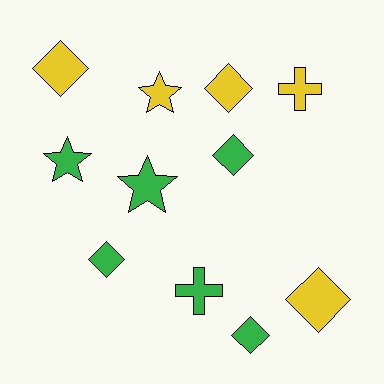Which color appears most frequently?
Green, with 6 objects.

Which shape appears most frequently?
Diamond, with 6 objects.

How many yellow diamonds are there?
There are 3 yellow diamonds.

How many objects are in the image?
There are 11 objects.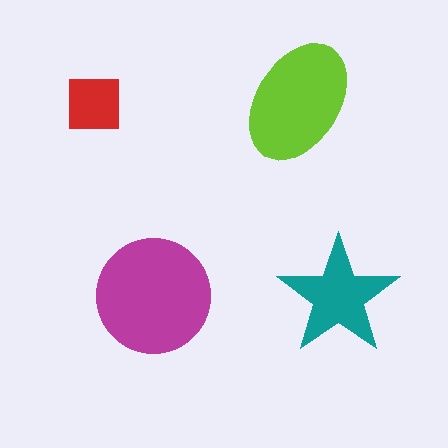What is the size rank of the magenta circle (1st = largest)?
1st.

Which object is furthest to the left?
The red square is leftmost.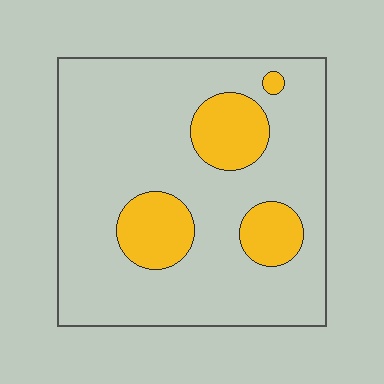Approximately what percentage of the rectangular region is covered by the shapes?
Approximately 20%.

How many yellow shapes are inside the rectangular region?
4.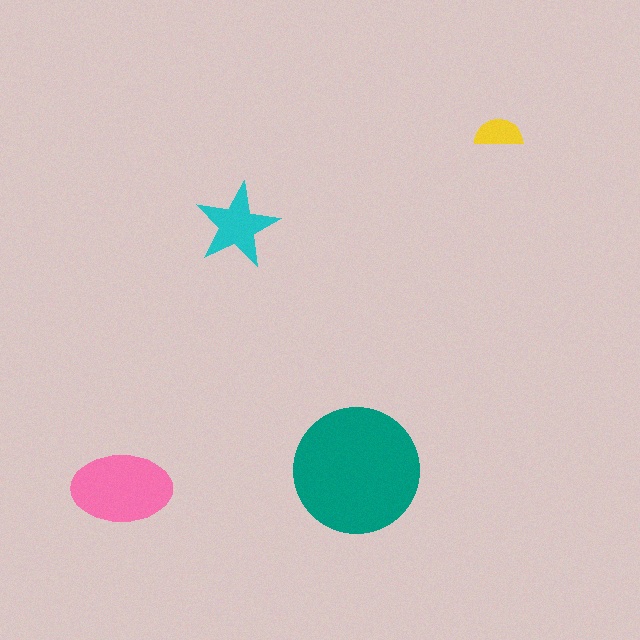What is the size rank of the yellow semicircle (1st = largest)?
4th.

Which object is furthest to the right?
The yellow semicircle is rightmost.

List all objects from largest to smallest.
The teal circle, the pink ellipse, the cyan star, the yellow semicircle.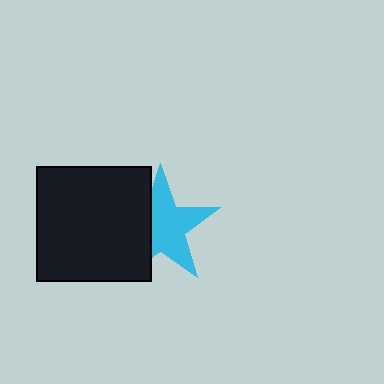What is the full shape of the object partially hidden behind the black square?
The partially hidden object is a cyan star.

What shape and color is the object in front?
The object in front is a black square.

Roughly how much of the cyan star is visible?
Most of it is visible (roughly 66%).